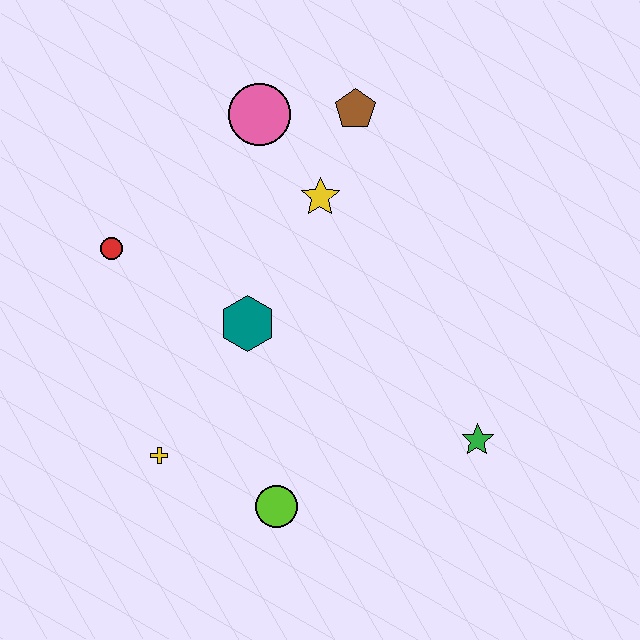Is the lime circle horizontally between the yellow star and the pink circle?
Yes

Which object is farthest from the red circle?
The green star is farthest from the red circle.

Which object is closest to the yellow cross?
The lime circle is closest to the yellow cross.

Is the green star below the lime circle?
No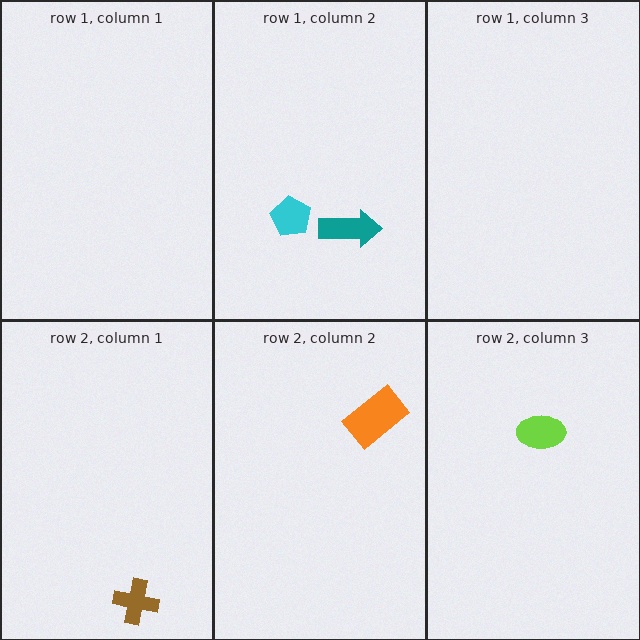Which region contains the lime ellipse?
The row 2, column 3 region.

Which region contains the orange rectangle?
The row 2, column 2 region.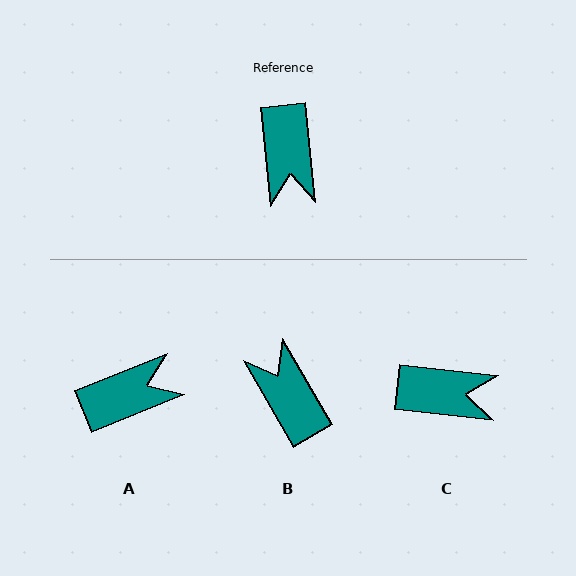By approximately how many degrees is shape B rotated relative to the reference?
Approximately 156 degrees clockwise.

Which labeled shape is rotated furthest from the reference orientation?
B, about 156 degrees away.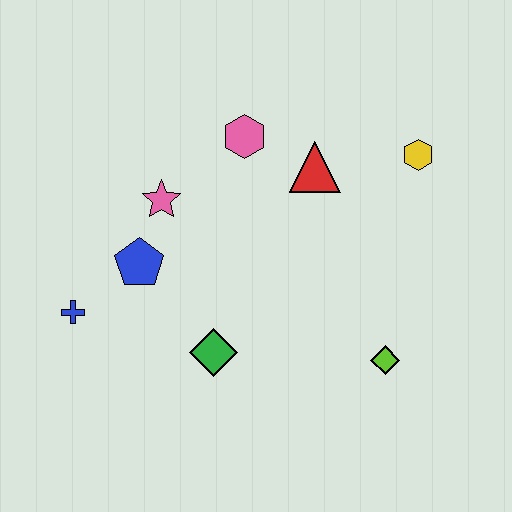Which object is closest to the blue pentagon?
The pink star is closest to the blue pentagon.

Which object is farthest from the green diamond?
The yellow hexagon is farthest from the green diamond.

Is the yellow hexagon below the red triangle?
No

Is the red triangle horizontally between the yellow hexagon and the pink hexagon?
Yes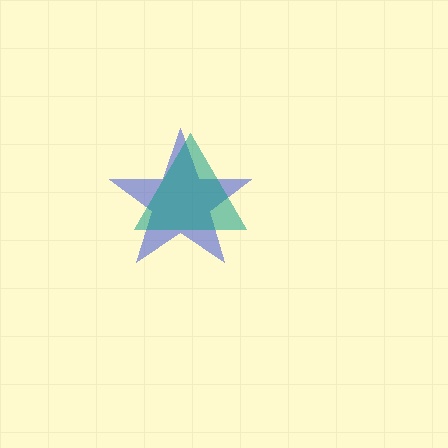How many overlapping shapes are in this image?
There are 2 overlapping shapes in the image.